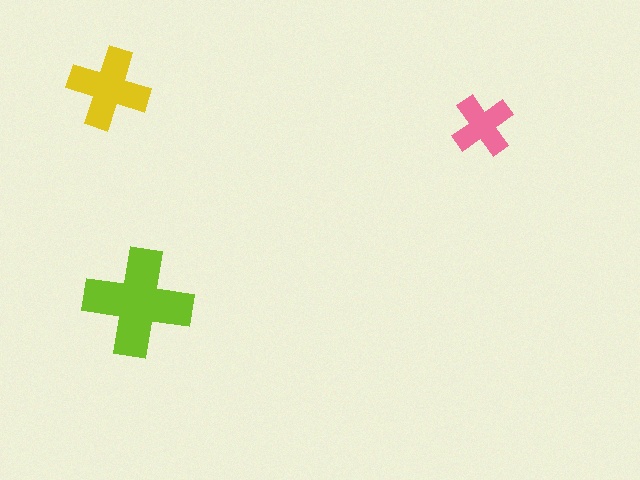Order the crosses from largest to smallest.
the lime one, the yellow one, the pink one.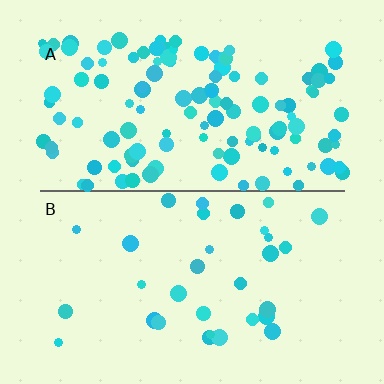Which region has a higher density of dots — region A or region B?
A (the top).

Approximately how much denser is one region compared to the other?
Approximately 3.8× — region A over region B.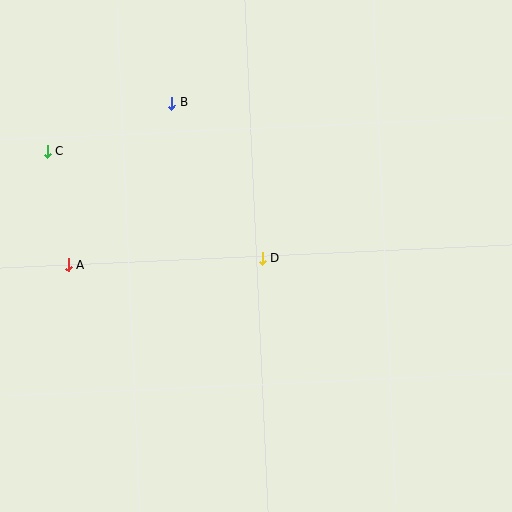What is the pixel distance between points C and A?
The distance between C and A is 116 pixels.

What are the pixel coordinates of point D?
Point D is at (262, 258).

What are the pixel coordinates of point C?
Point C is at (47, 152).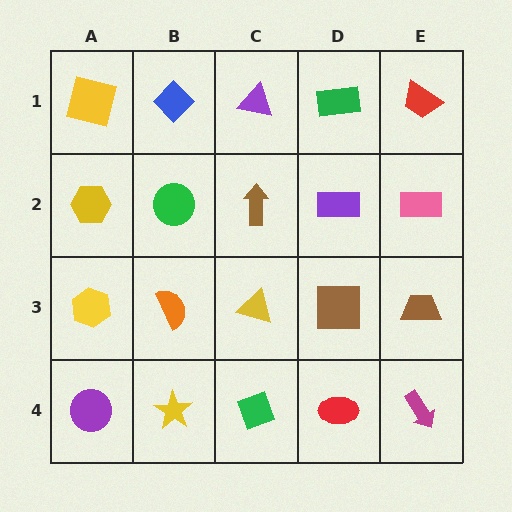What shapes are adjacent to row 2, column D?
A green rectangle (row 1, column D), a brown square (row 3, column D), a brown arrow (row 2, column C), a pink rectangle (row 2, column E).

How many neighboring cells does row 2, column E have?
3.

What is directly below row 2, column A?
A yellow hexagon.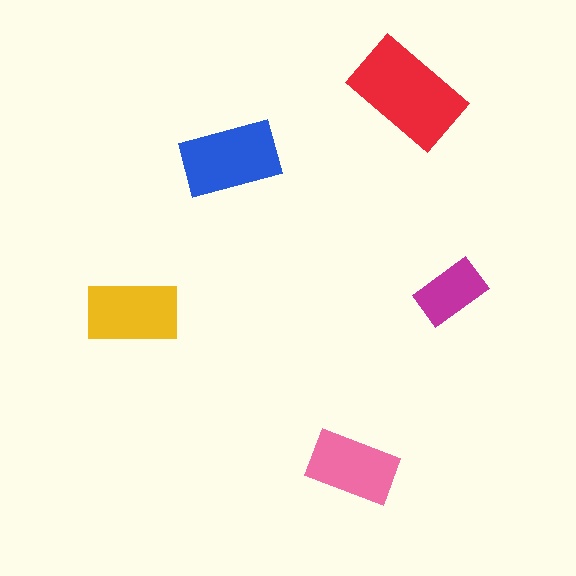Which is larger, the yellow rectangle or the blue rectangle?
The blue one.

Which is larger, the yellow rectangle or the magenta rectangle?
The yellow one.